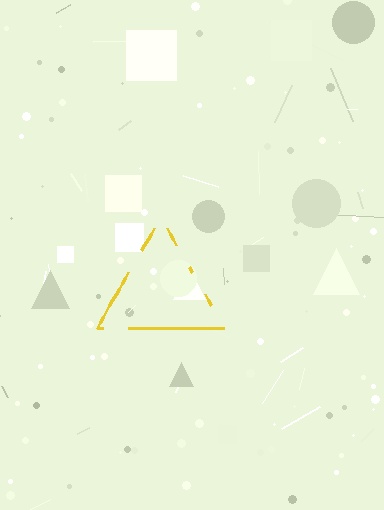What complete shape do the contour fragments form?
The contour fragments form a triangle.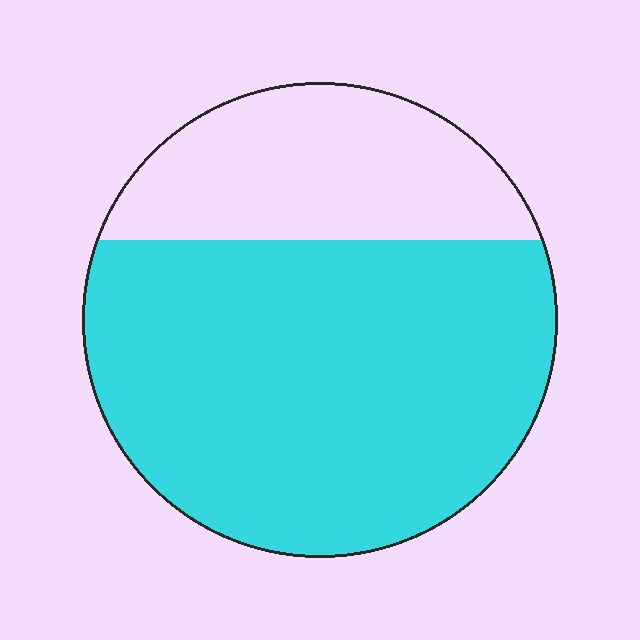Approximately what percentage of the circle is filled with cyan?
Approximately 70%.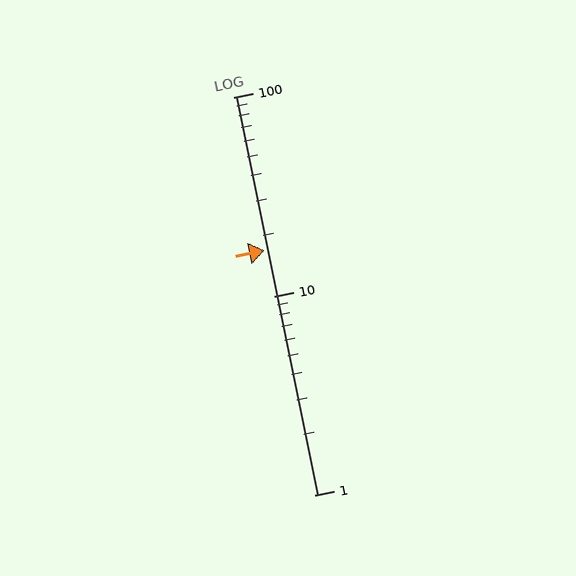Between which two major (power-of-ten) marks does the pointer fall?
The pointer is between 10 and 100.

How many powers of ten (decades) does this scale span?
The scale spans 2 decades, from 1 to 100.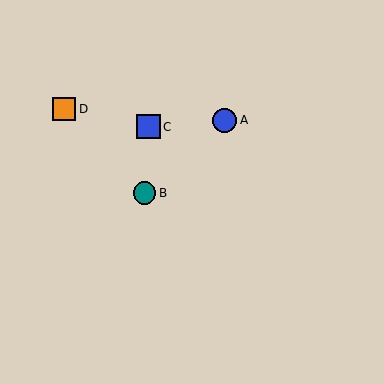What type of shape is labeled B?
Shape B is a teal circle.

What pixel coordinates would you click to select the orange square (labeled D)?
Click at (64, 109) to select the orange square D.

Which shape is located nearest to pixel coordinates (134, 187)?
The teal circle (labeled B) at (145, 193) is nearest to that location.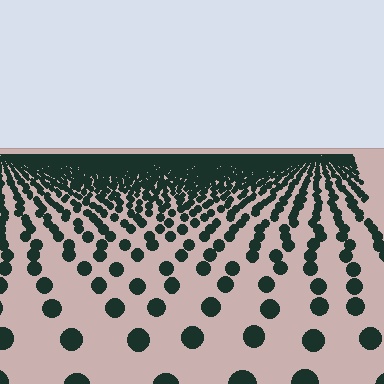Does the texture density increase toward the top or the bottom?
Density increases toward the top.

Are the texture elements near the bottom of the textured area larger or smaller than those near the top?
Larger. Near the bottom, elements are closer to the viewer and appear at a bigger on-screen size.